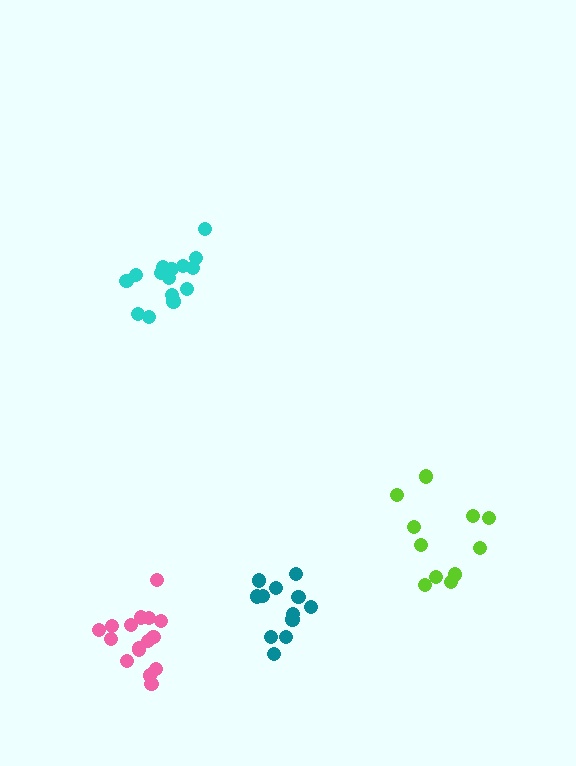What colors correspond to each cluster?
The clusters are colored: pink, cyan, teal, lime.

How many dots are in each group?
Group 1: 16 dots, Group 2: 15 dots, Group 3: 12 dots, Group 4: 11 dots (54 total).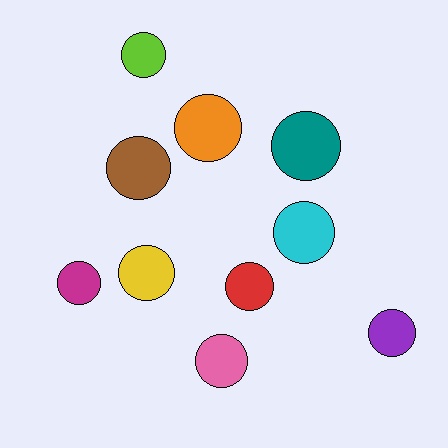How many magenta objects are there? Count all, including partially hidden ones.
There is 1 magenta object.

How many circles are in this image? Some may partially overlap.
There are 10 circles.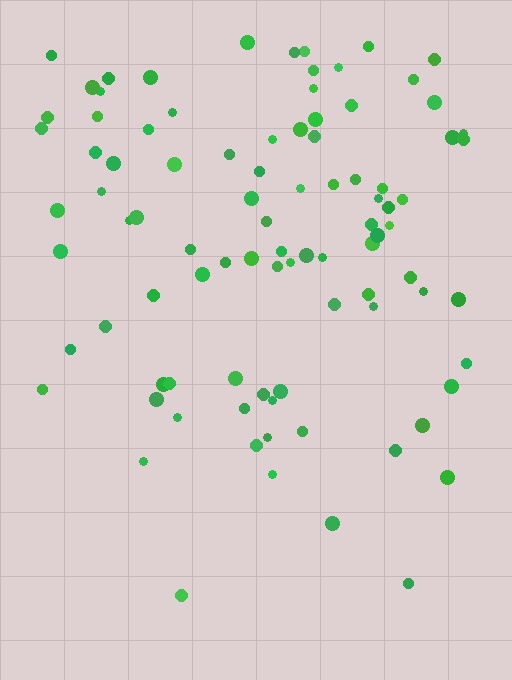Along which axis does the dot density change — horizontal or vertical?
Vertical.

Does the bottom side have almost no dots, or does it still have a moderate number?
Still a moderate number, just noticeably fewer than the top.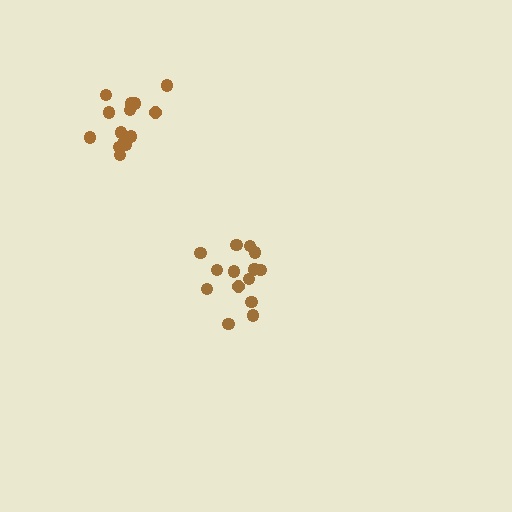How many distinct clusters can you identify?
There are 2 distinct clusters.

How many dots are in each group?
Group 1: 14 dots, Group 2: 15 dots (29 total).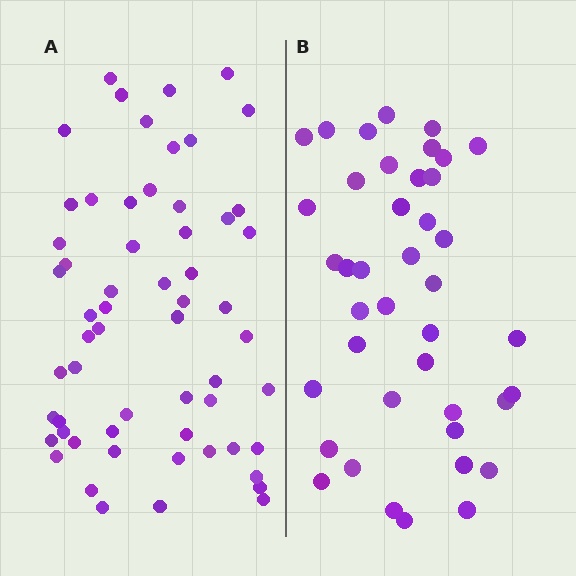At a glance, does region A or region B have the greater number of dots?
Region A (the left region) has more dots.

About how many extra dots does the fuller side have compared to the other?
Region A has approximately 20 more dots than region B.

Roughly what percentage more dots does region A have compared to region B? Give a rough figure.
About 45% more.